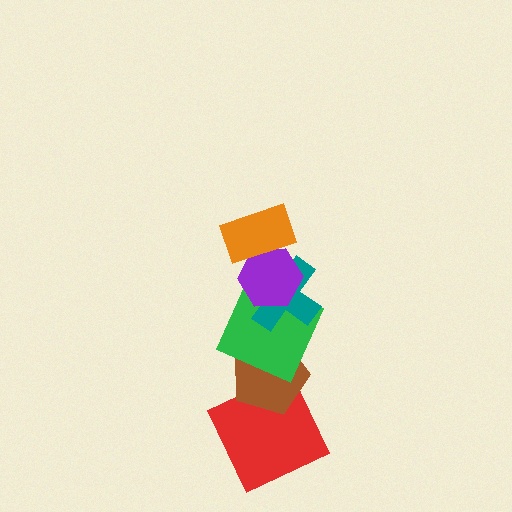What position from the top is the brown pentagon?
The brown pentagon is 5th from the top.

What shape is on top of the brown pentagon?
The green square is on top of the brown pentagon.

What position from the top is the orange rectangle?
The orange rectangle is 1st from the top.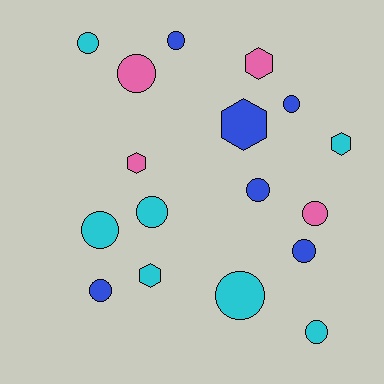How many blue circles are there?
There are 5 blue circles.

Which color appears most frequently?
Cyan, with 7 objects.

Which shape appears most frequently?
Circle, with 12 objects.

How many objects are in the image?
There are 17 objects.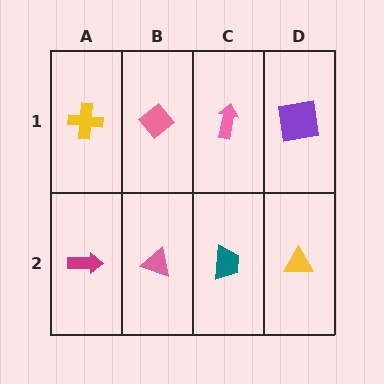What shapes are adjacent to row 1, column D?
A yellow triangle (row 2, column D), a pink arrow (row 1, column C).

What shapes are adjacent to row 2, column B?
A pink diamond (row 1, column B), a magenta arrow (row 2, column A), a teal trapezoid (row 2, column C).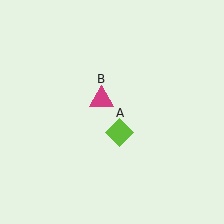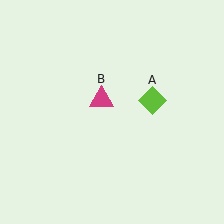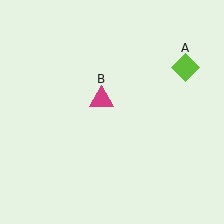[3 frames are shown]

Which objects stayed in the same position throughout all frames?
Magenta triangle (object B) remained stationary.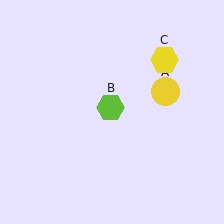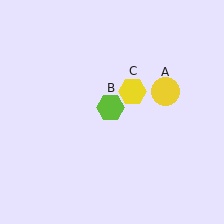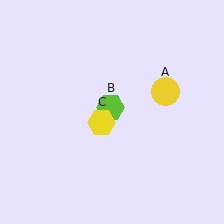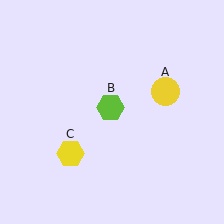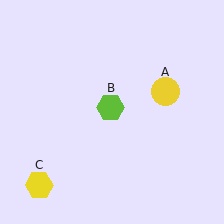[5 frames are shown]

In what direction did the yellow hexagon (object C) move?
The yellow hexagon (object C) moved down and to the left.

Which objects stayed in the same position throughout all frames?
Yellow circle (object A) and lime hexagon (object B) remained stationary.